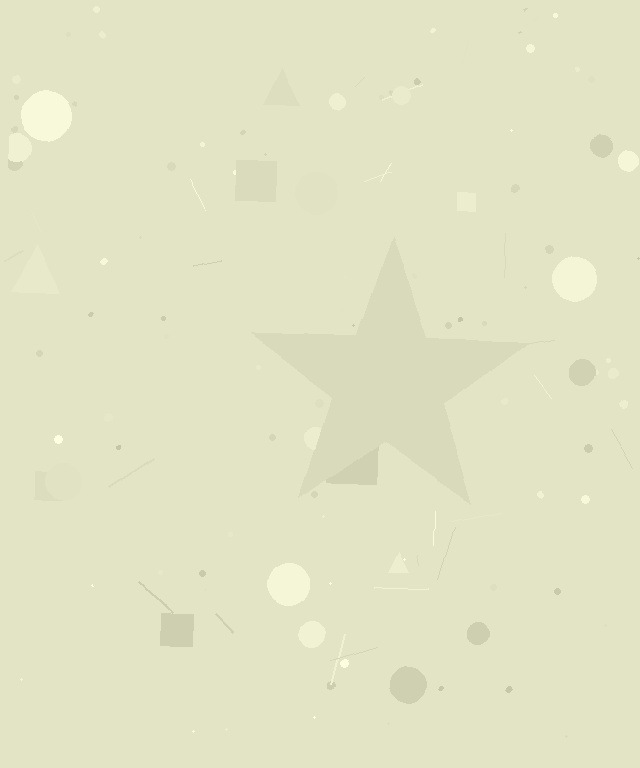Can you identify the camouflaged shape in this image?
The camouflaged shape is a star.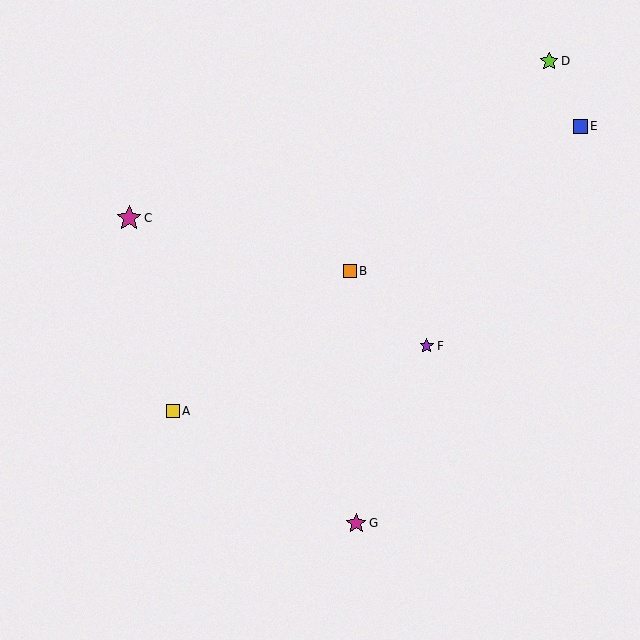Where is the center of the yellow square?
The center of the yellow square is at (173, 411).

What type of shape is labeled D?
Shape D is a lime star.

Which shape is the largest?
The magenta star (labeled C) is the largest.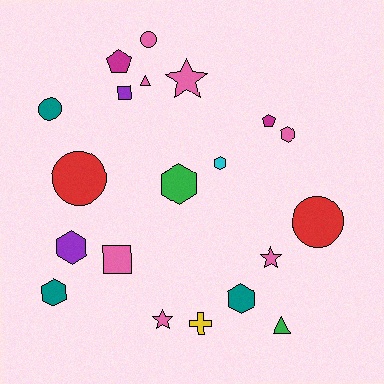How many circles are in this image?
There are 4 circles.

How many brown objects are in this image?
There are no brown objects.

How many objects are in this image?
There are 20 objects.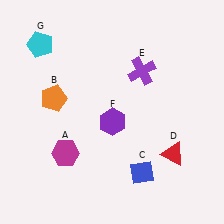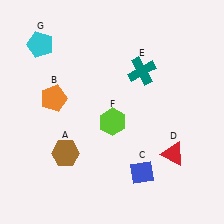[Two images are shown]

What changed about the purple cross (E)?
In Image 1, E is purple. In Image 2, it changed to teal.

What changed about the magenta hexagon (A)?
In Image 1, A is magenta. In Image 2, it changed to brown.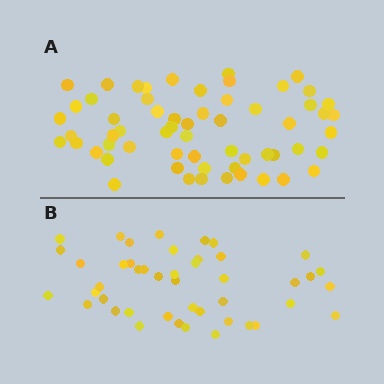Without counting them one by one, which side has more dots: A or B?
Region A (the top region) has more dots.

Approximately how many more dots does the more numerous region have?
Region A has approximately 15 more dots than region B.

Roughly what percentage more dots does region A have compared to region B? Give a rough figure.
About 35% more.